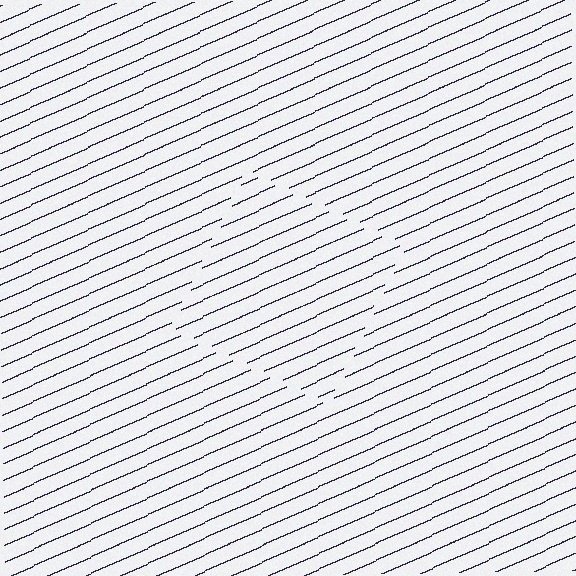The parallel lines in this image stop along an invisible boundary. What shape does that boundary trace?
An illusory square. The interior of the shape contains the same grating, shifted by half a period — the contour is defined by the phase discontinuity where line-ends from the inner and outer gratings abut.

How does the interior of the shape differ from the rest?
The interior of the shape contains the same grating, shifted by half a period — the contour is defined by the phase discontinuity where line-ends from the inner and outer gratings abut.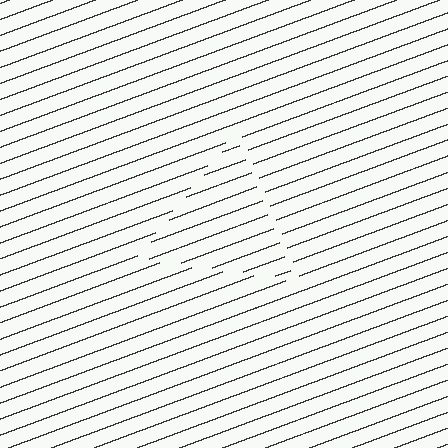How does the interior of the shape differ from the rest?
The interior of the shape contains the same grating, shifted by half a period — the contour is defined by the phase discontinuity where line-ends from the inner and outer gratings abut.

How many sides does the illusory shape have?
3 sides — the line-ends trace a triangle.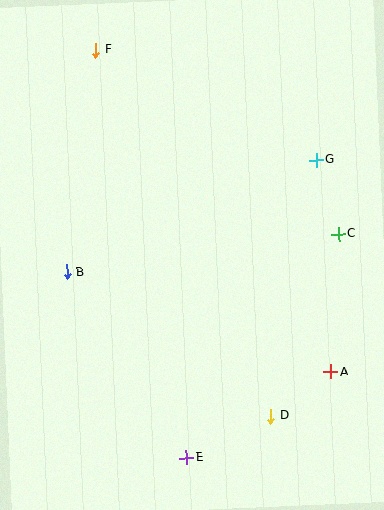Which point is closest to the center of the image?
Point B at (67, 272) is closest to the center.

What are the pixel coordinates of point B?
Point B is at (67, 272).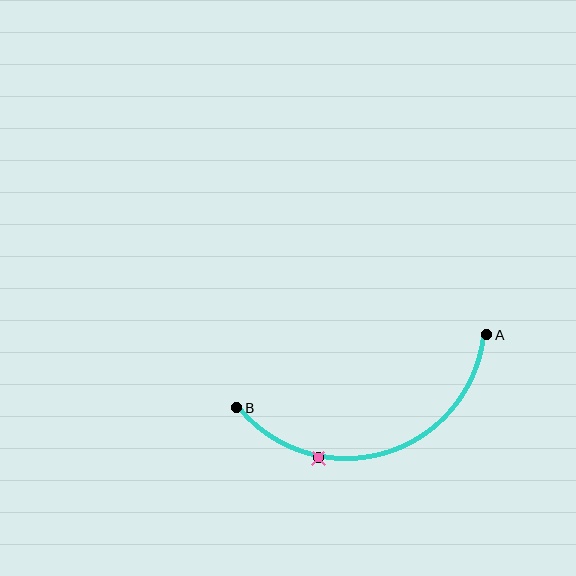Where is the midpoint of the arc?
The arc midpoint is the point on the curve farthest from the straight line joining A and B. It sits below that line.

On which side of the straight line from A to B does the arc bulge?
The arc bulges below the straight line connecting A and B.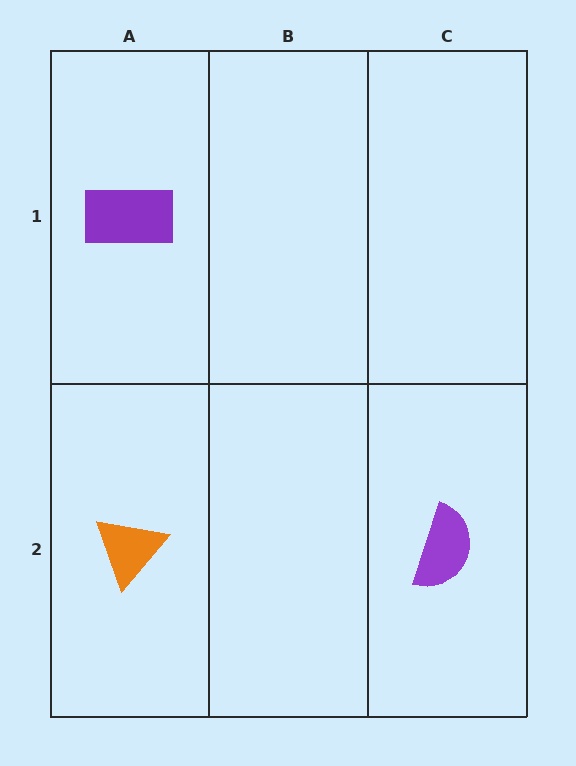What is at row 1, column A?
A purple rectangle.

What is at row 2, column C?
A purple semicircle.